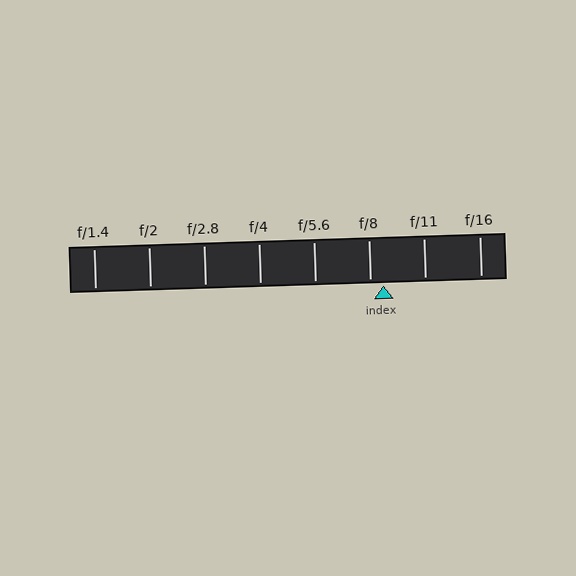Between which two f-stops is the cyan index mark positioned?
The index mark is between f/8 and f/11.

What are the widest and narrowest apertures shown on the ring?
The widest aperture shown is f/1.4 and the narrowest is f/16.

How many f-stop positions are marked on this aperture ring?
There are 8 f-stop positions marked.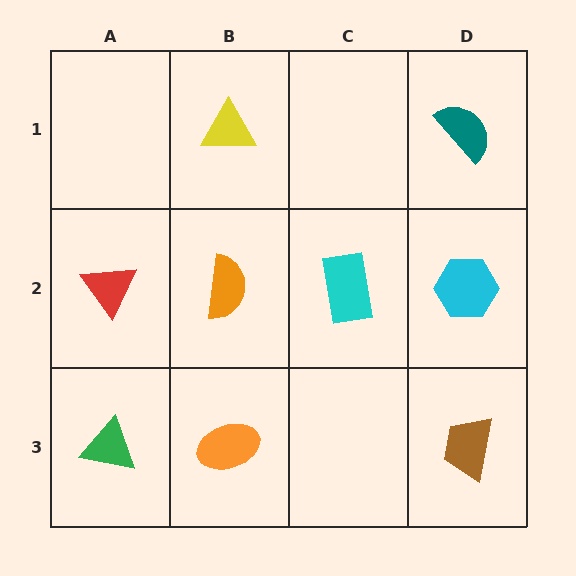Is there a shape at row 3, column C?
No, that cell is empty.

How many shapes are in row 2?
4 shapes.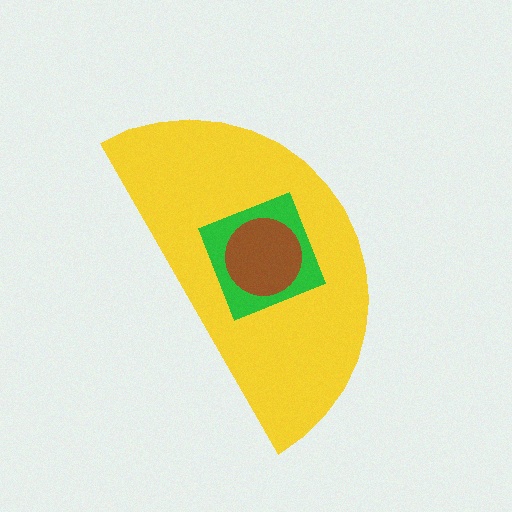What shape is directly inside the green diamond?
The brown circle.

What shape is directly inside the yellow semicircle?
The green diamond.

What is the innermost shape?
The brown circle.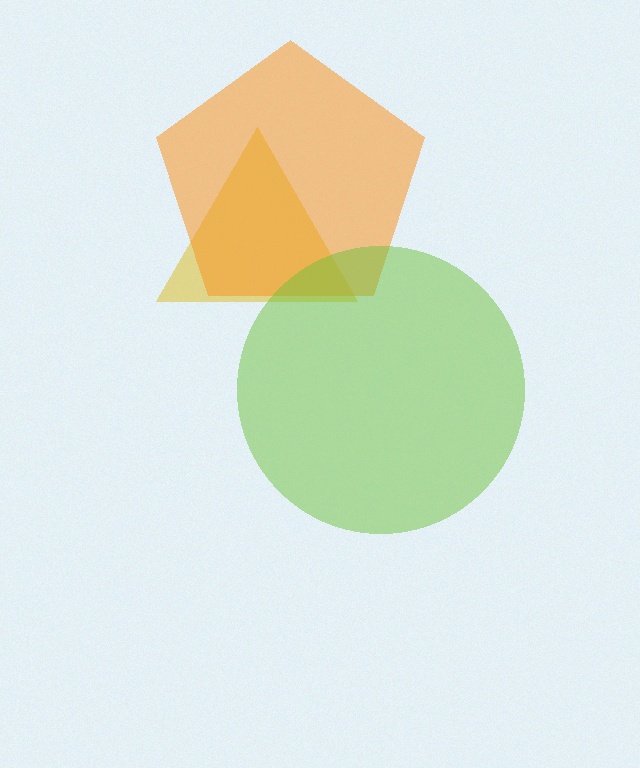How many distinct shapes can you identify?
There are 3 distinct shapes: a yellow triangle, an orange pentagon, a lime circle.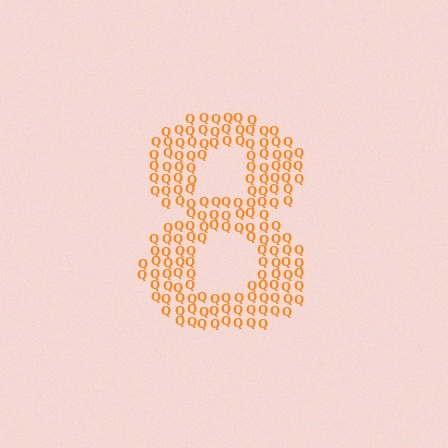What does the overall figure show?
The overall figure shows the digit 8.